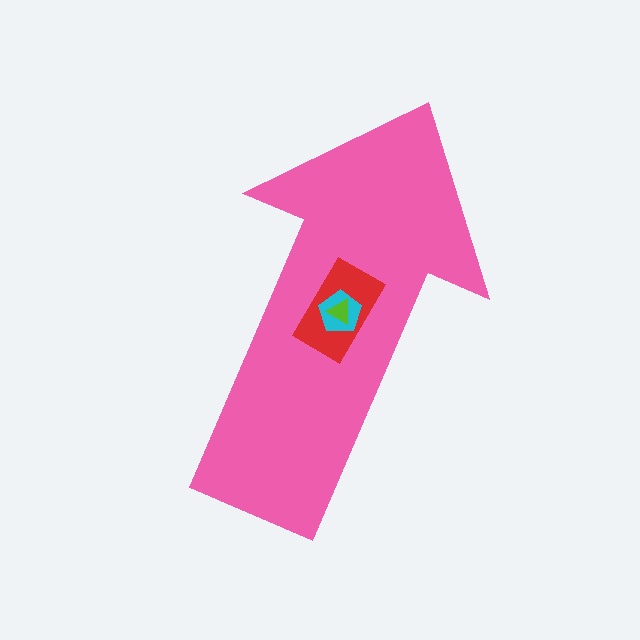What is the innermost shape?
The lime triangle.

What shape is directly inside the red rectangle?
The cyan pentagon.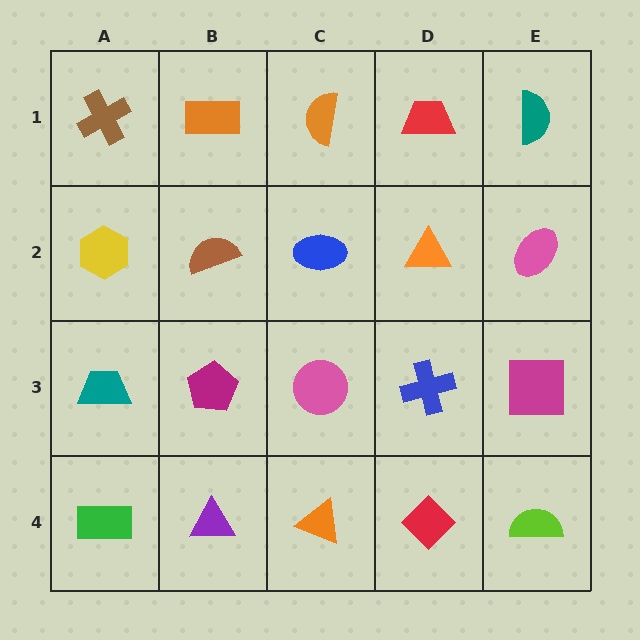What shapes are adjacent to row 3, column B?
A brown semicircle (row 2, column B), a purple triangle (row 4, column B), a teal trapezoid (row 3, column A), a pink circle (row 3, column C).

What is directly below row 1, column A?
A yellow hexagon.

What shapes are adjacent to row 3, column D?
An orange triangle (row 2, column D), a red diamond (row 4, column D), a pink circle (row 3, column C), a magenta square (row 3, column E).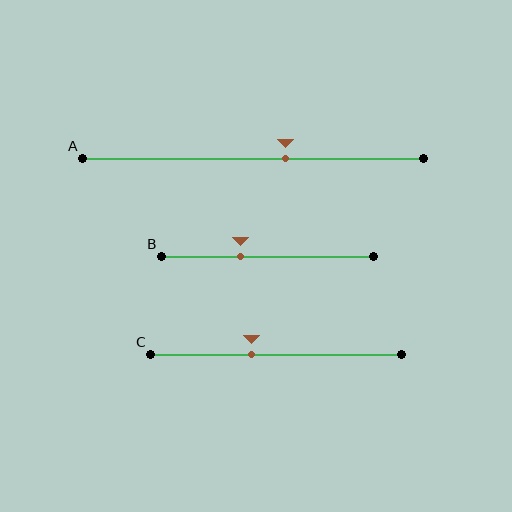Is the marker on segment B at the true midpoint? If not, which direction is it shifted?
No, the marker on segment B is shifted to the left by about 13% of the segment length.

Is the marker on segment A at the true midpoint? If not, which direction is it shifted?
No, the marker on segment A is shifted to the right by about 10% of the segment length.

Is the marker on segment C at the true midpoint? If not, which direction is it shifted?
No, the marker on segment C is shifted to the left by about 10% of the segment length.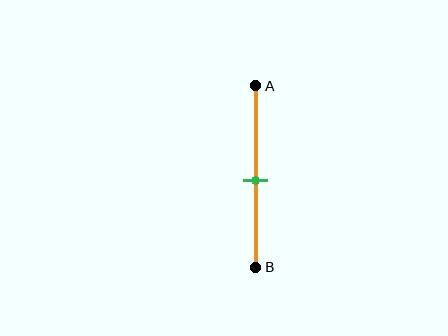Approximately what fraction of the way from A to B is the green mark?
The green mark is approximately 50% of the way from A to B.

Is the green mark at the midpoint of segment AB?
Yes, the mark is approximately at the midpoint.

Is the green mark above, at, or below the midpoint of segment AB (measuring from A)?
The green mark is approximately at the midpoint of segment AB.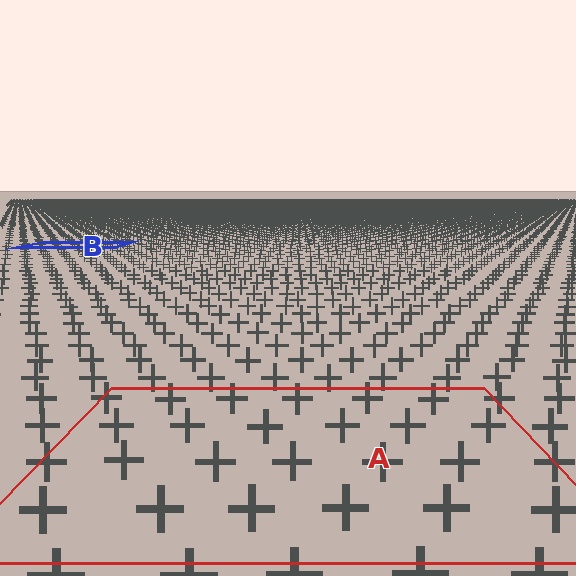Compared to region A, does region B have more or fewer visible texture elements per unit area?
Region B has more texture elements per unit area — they are packed more densely because it is farther away.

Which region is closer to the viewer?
Region A is closer. The texture elements there are larger and more spread out.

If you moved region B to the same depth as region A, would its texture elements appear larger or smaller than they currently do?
They would appear larger. At a closer depth, the same texture elements are projected at a bigger on-screen size.